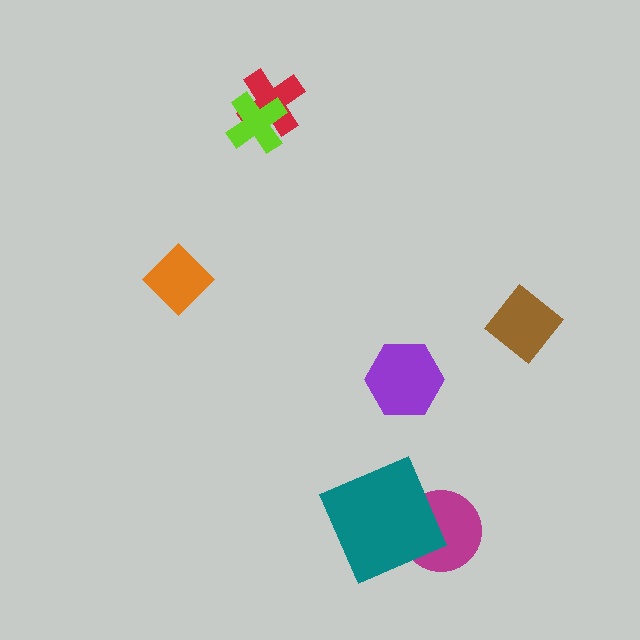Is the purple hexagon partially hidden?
No, no other shape covers it.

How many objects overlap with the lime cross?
1 object overlaps with the lime cross.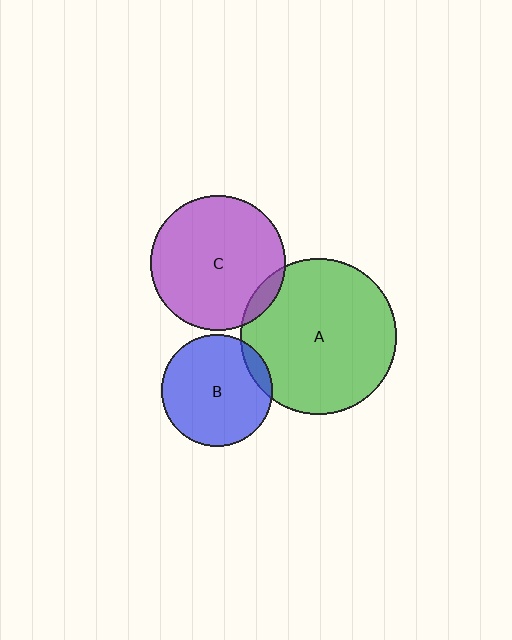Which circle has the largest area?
Circle A (green).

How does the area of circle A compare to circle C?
Approximately 1.3 times.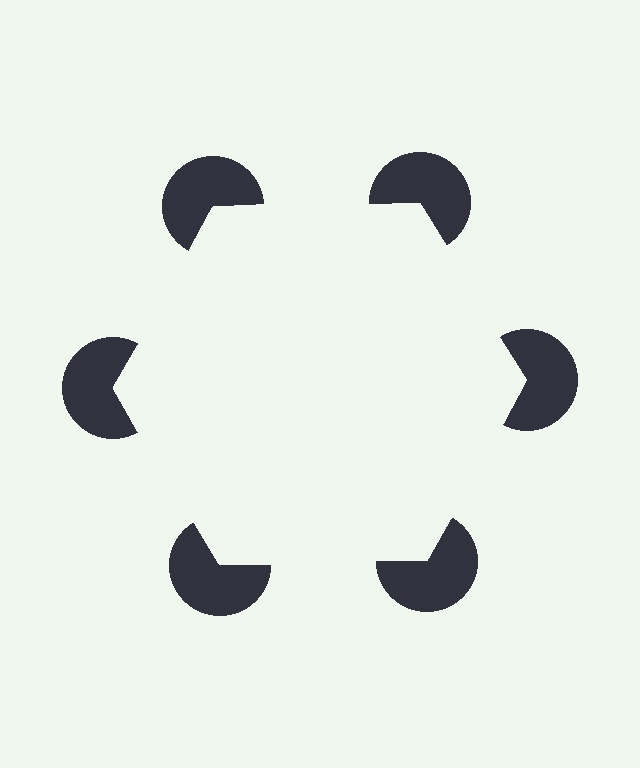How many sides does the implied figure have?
6 sides.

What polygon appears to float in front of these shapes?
An illusory hexagon — its edges are inferred from the aligned wedge cuts in the pac-man discs, not physically drawn.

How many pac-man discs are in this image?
There are 6 — one at each vertex of the illusory hexagon.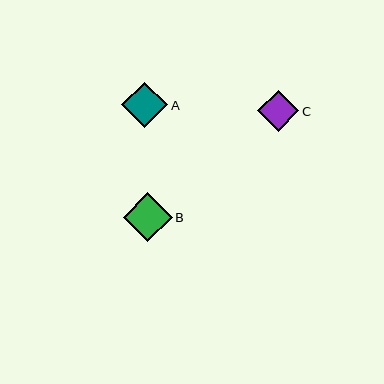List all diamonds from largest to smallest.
From largest to smallest: B, A, C.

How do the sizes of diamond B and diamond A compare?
Diamond B and diamond A are approximately the same size.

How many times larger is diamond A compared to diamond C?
Diamond A is approximately 1.1 times the size of diamond C.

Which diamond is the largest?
Diamond B is the largest with a size of approximately 48 pixels.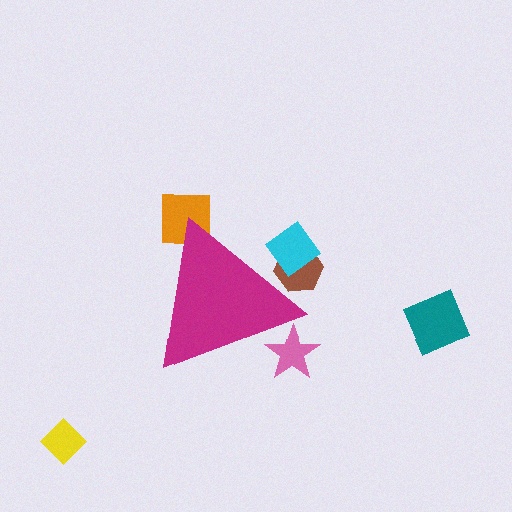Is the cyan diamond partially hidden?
Yes, the cyan diamond is partially hidden behind the magenta triangle.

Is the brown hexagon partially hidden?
Yes, the brown hexagon is partially hidden behind the magenta triangle.